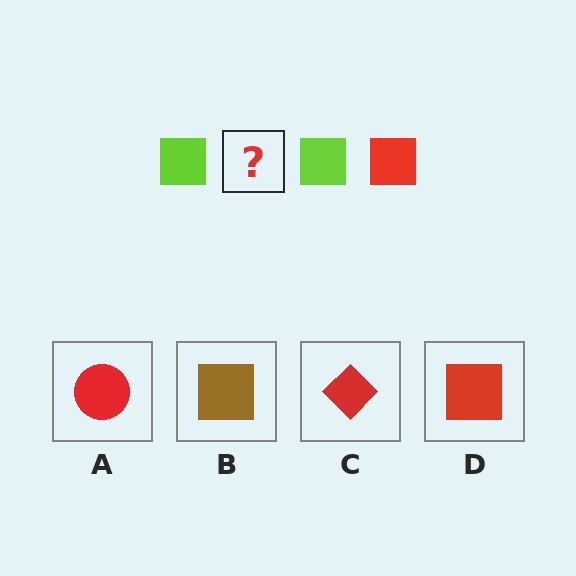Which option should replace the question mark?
Option D.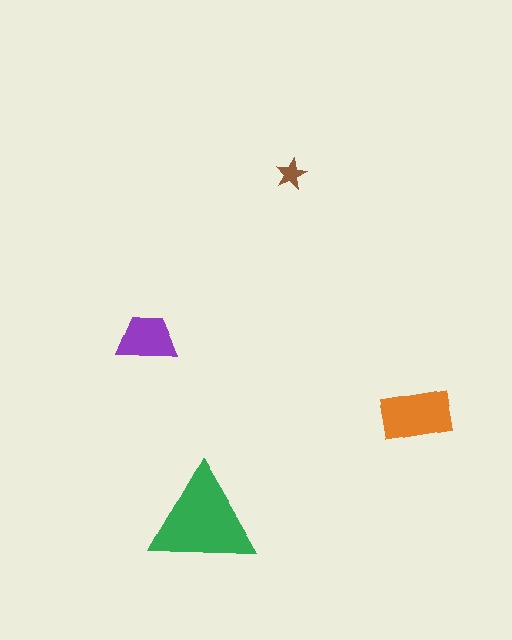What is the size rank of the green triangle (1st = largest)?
1st.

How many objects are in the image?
There are 4 objects in the image.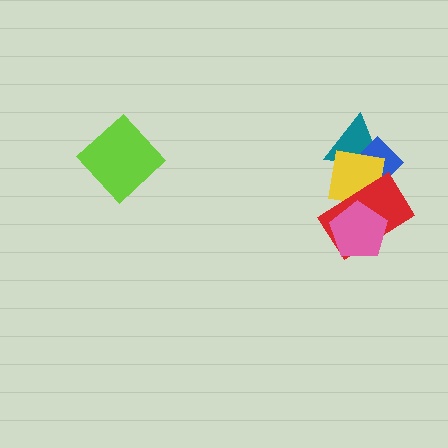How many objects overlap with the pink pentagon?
2 objects overlap with the pink pentagon.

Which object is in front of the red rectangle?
The pink pentagon is in front of the red rectangle.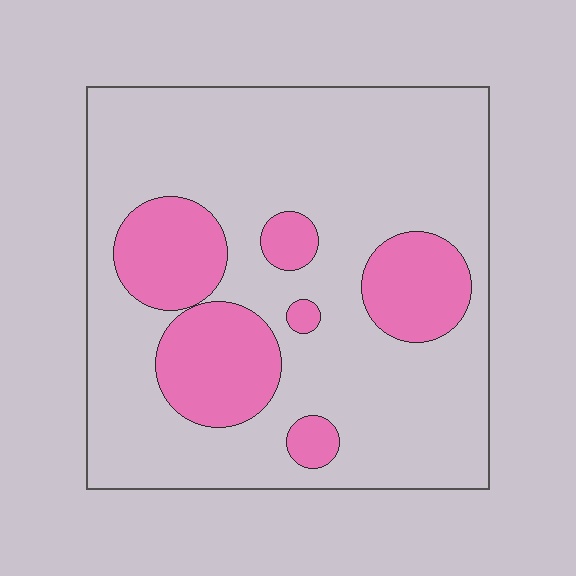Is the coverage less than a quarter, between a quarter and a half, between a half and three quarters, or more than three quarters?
Less than a quarter.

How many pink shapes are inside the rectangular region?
6.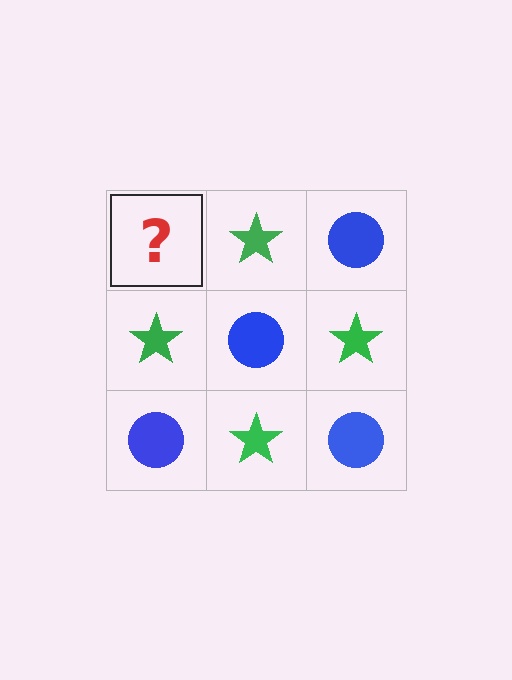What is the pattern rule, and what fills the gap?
The rule is that it alternates blue circle and green star in a checkerboard pattern. The gap should be filled with a blue circle.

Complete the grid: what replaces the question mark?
The question mark should be replaced with a blue circle.